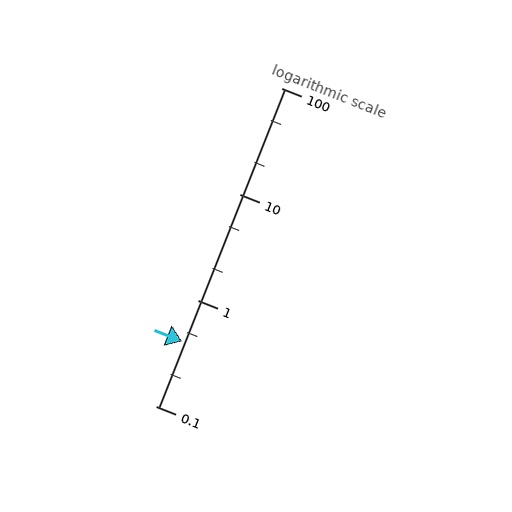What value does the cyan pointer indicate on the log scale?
The pointer indicates approximately 0.41.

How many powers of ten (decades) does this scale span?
The scale spans 3 decades, from 0.1 to 100.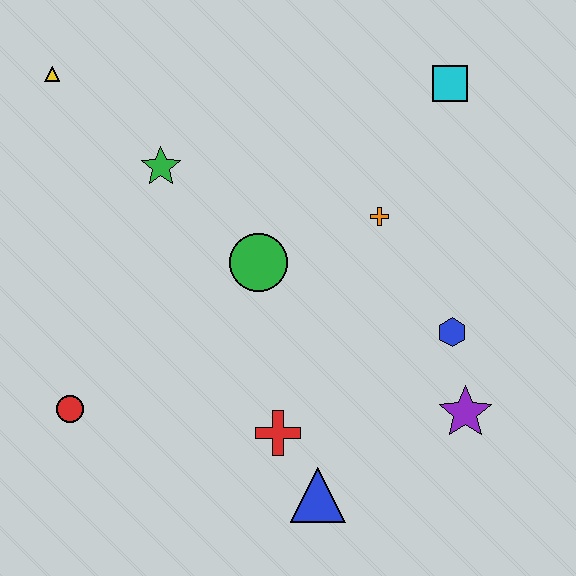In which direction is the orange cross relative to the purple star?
The orange cross is above the purple star.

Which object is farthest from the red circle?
The cyan square is farthest from the red circle.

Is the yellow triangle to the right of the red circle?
No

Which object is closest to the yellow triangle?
The green star is closest to the yellow triangle.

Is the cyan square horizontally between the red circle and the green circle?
No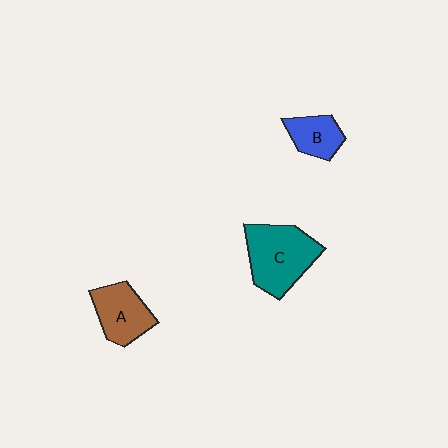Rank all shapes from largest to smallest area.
From largest to smallest: C (teal), A (brown), B (blue).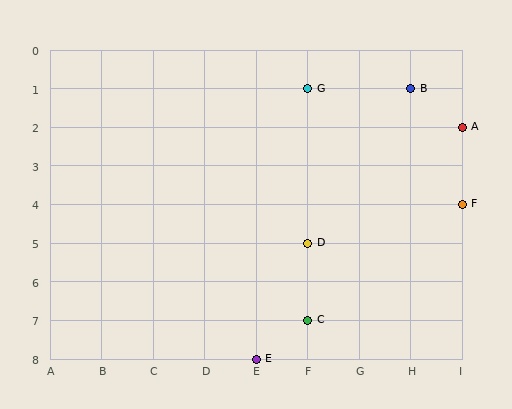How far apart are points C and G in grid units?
Points C and G are 6 rows apart.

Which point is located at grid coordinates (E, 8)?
Point E is at (E, 8).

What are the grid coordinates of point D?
Point D is at grid coordinates (F, 5).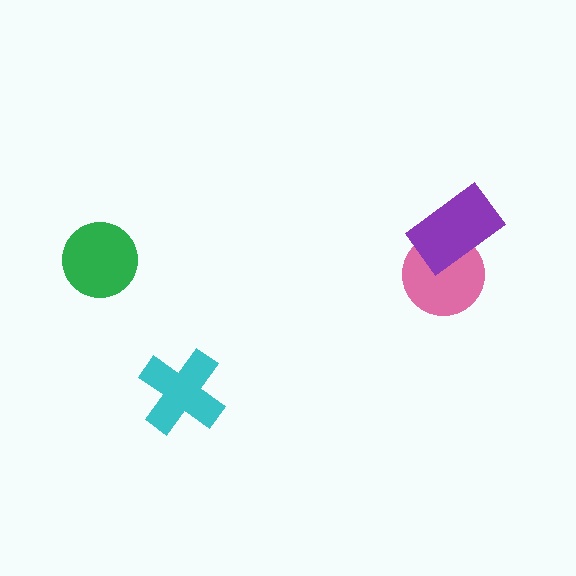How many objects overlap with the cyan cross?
0 objects overlap with the cyan cross.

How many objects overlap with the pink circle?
1 object overlaps with the pink circle.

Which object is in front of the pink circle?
The purple rectangle is in front of the pink circle.